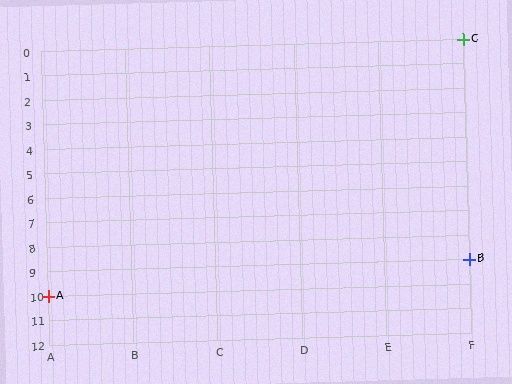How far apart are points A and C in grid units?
Points A and C are 5 columns and 10 rows apart (about 11.2 grid units diagonally).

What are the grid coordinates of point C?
Point C is at grid coordinates (F, 0).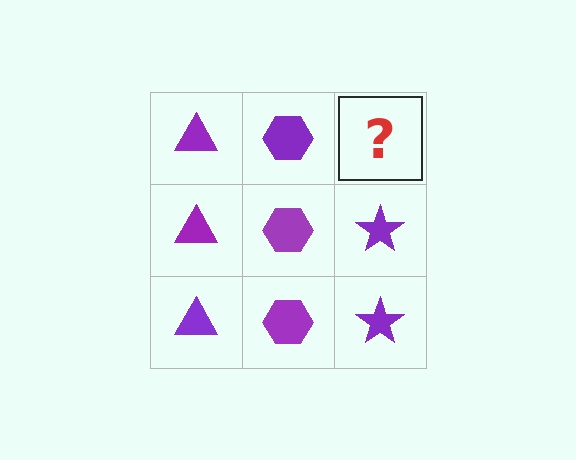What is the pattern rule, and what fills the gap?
The rule is that each column has a consistent shape. The gap should be filled with a purple star.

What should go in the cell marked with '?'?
The missing cell should contain a purple star.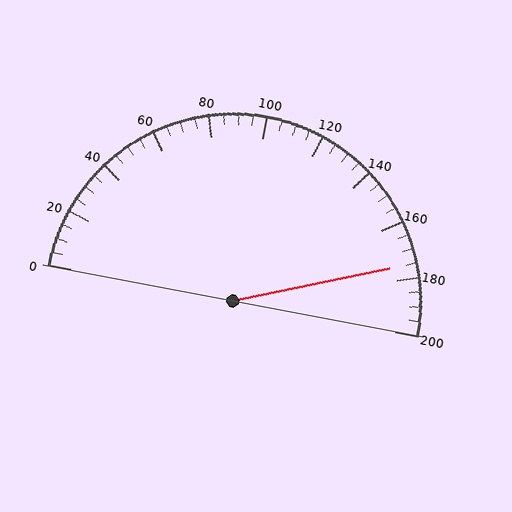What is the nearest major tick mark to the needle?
The nearest major tick mark is 180.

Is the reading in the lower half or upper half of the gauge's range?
The reading is in the upper half of the range (0 to 200).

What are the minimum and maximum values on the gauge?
The gauge ranges from 0 to 200.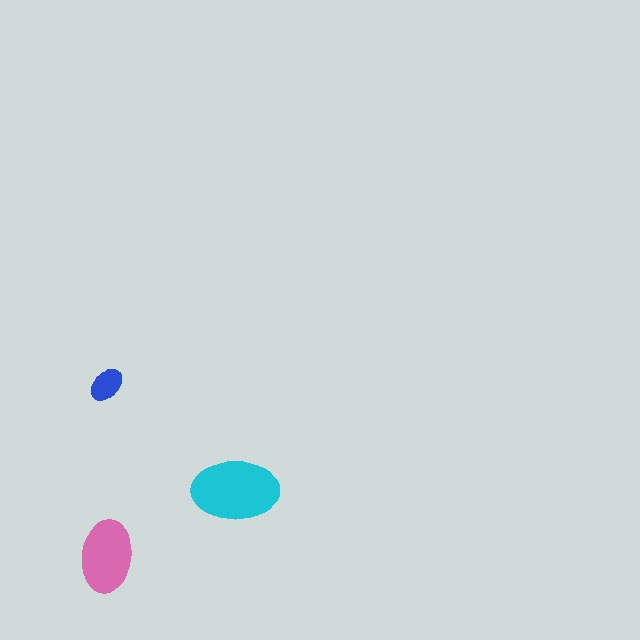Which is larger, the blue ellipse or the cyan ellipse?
The cyan one.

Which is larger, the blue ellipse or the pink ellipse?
The pink one.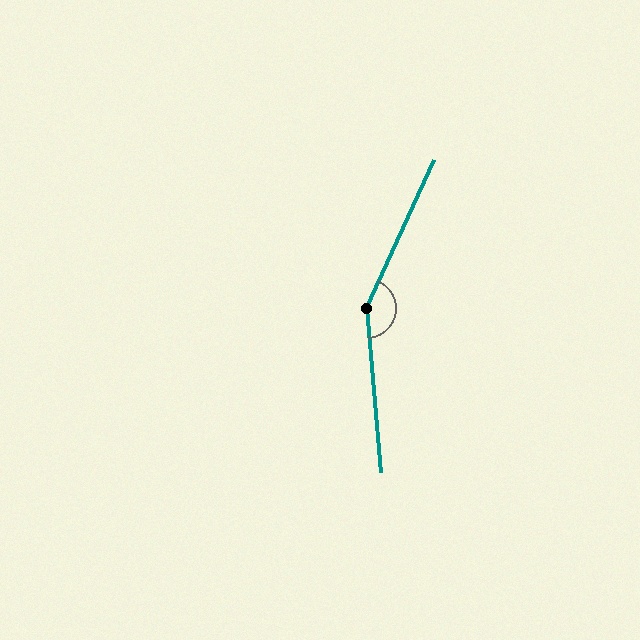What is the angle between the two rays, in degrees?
Approximately 151 degrees.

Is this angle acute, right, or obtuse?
It is obtuse.